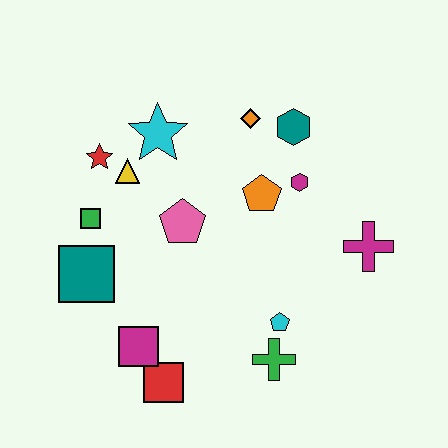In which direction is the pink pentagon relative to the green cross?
The pink pentagon is above the green cross.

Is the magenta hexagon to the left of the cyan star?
No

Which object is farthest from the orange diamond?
The red square is farthest from the orange diamond.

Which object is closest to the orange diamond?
The teal hexagon is closest to the orange diamond.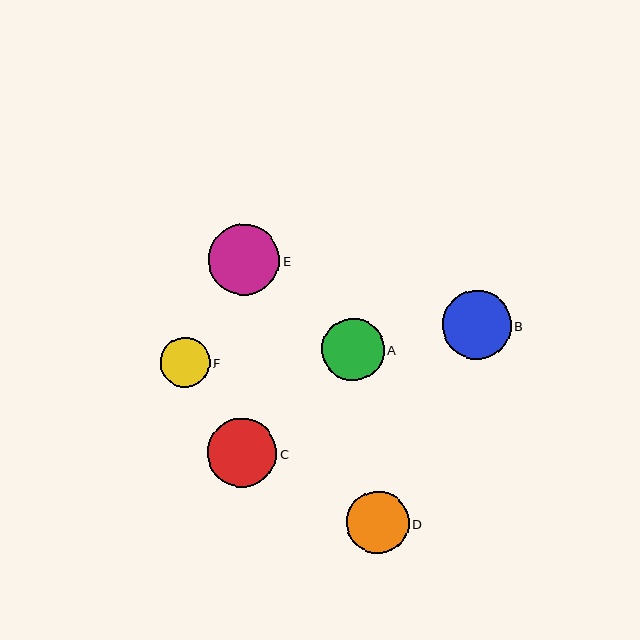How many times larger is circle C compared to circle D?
Circle C is approximately 1.1 times the size of circle D.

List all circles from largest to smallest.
From largest to smallest: E, C, B, A, D, F.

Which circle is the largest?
Circle E is the largest with a size of approximately 72 pixels.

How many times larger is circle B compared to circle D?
Circle B is approximately 1.1 times the size of circle D.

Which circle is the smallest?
Circle F is the smallest with a size of approximately 50 pixels.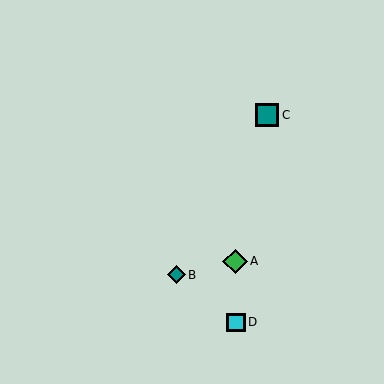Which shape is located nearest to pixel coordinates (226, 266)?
The green diamond (labeled A) at (235, 261) is nearest to that location.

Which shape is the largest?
The green diamond (labeled A) is the largest.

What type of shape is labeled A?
Shape A is a green diamond.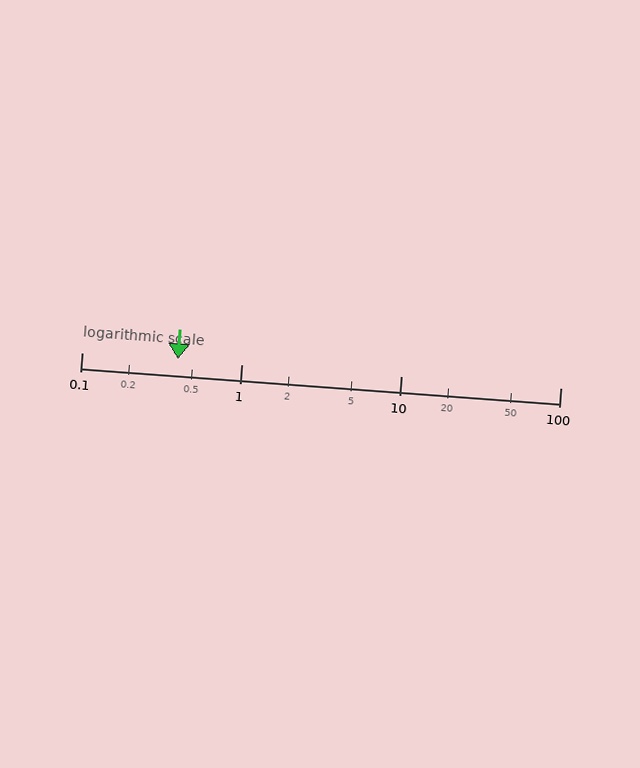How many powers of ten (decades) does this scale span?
The scale spans 3 decades, from 0.1 to 100.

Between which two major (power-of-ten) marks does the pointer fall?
The pointer is between 0.1 and 1.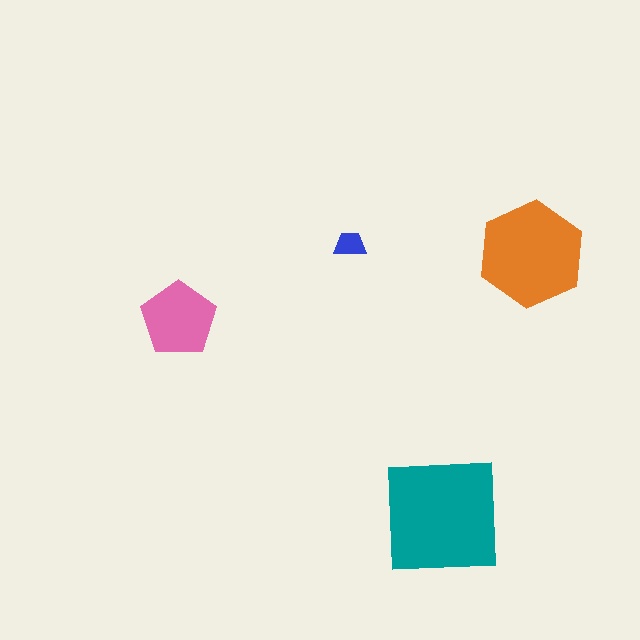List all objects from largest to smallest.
The teal square, the orange hexagon, the pink pentagon, the blue trapezoid.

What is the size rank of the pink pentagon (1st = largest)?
3rd.